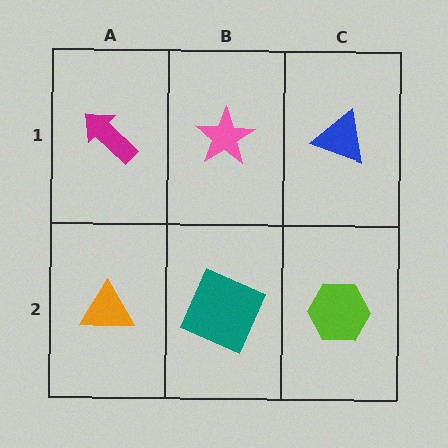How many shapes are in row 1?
3 shapes.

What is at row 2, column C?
A lime hexagon.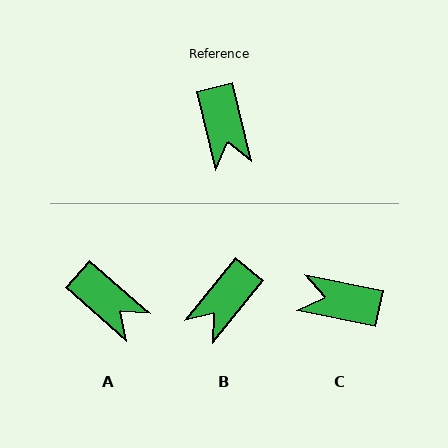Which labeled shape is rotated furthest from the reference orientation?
C, about 115 degrees away.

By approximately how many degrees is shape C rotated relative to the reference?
Approximately 115 degrees clockwise.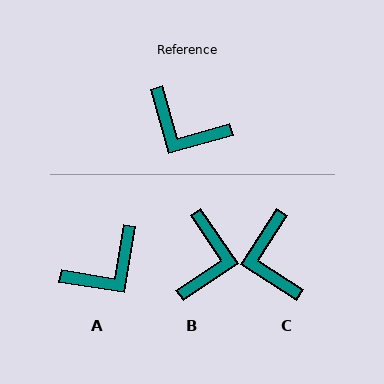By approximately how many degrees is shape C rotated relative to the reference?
Approximately 48 degrees clockwise.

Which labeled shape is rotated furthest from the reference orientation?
B, about 108 degrees away.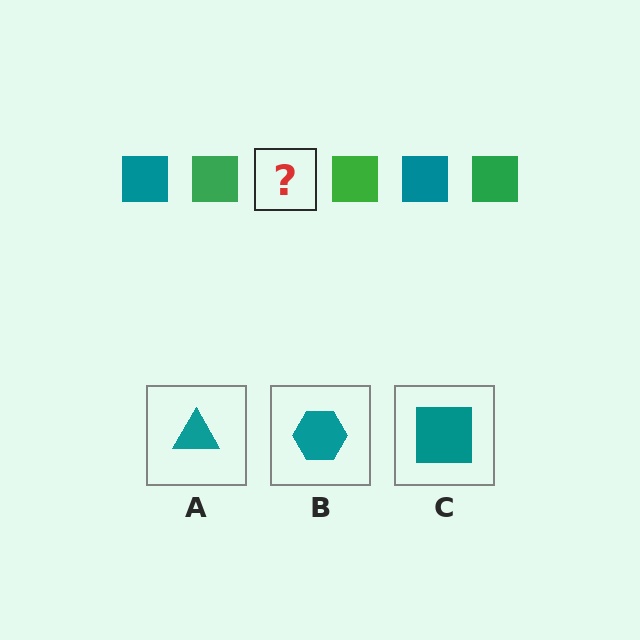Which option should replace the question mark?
Option C.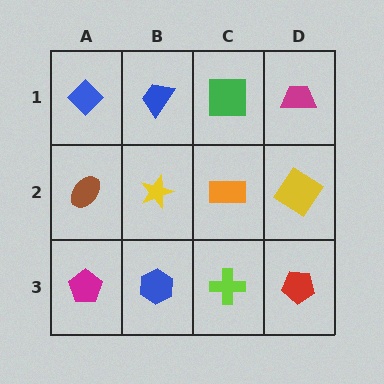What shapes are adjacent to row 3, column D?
A yellow diamond (row 2, column D), a lime cross (row 3, column C).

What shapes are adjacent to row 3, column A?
A brown ellipse (row 2, column A), a blue hexagon (row 3, column B).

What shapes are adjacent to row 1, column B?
A yellow star (row 2, column B), a blue diamond (row 1, column A), a green square (row 1, column C).